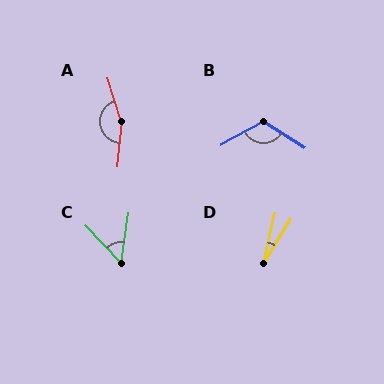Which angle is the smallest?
D, at approximately 19 degrees.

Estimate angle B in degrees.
Approximately 118 degrees.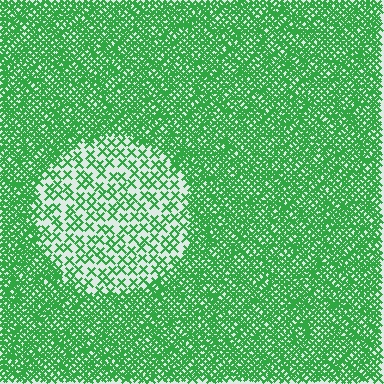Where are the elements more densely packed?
The elements are more densely packed outside the circle boundary.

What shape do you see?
I see a circle.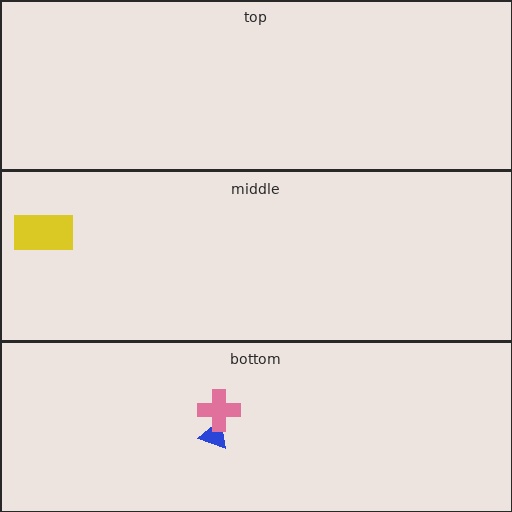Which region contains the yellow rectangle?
The middle region.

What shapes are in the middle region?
The yellow rectangle.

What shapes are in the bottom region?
The blue triangle, the pink cross.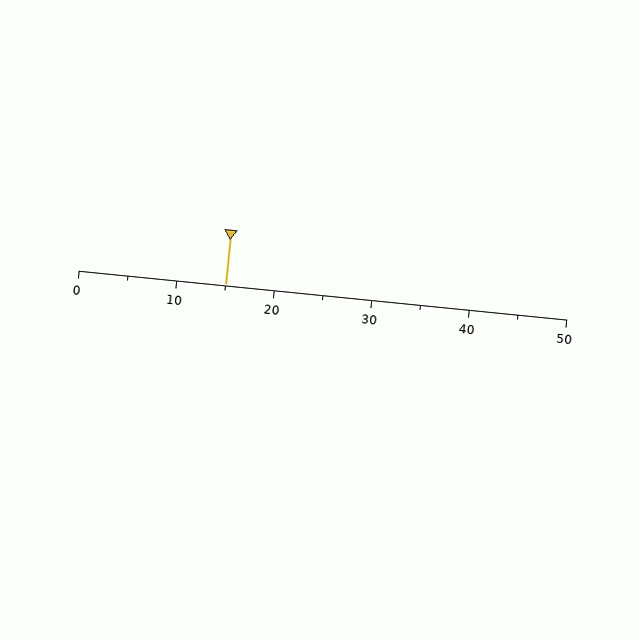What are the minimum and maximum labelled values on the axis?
The axis runs from 0 to 50.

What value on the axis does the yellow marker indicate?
The marker indicates approximately 15.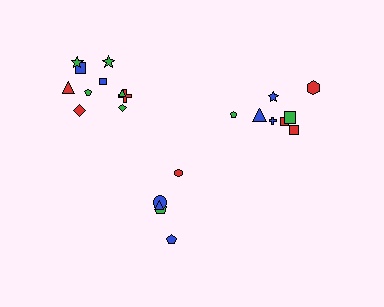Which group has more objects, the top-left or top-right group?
The top-left group.